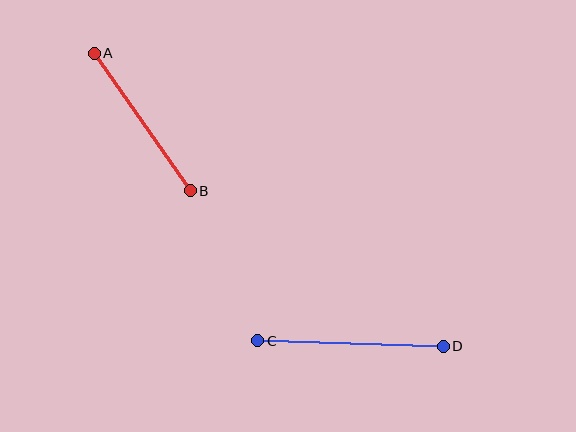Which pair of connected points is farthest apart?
Points C and D are farthest apart.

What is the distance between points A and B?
The distance is approximately 168 pixels.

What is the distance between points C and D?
The distance is approximately 186 pixels.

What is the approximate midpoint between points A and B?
The midpoint is at approximately (142, 122) pixels.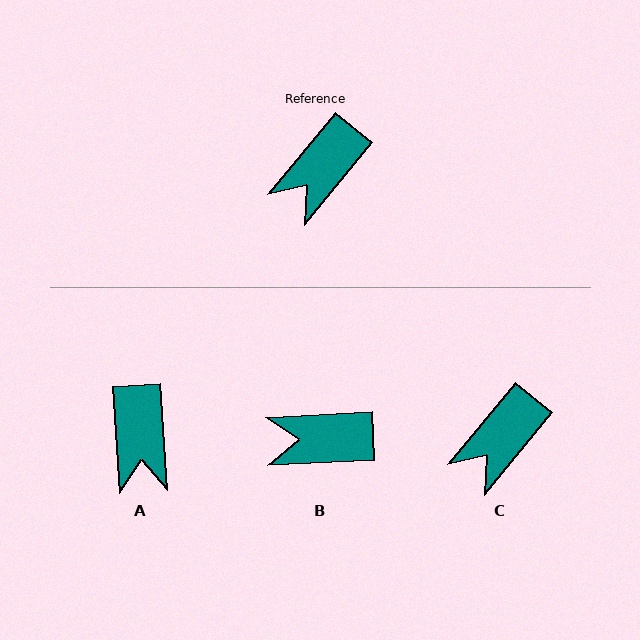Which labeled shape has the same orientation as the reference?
C.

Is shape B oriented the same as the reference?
No, it is off by about 47 degrees.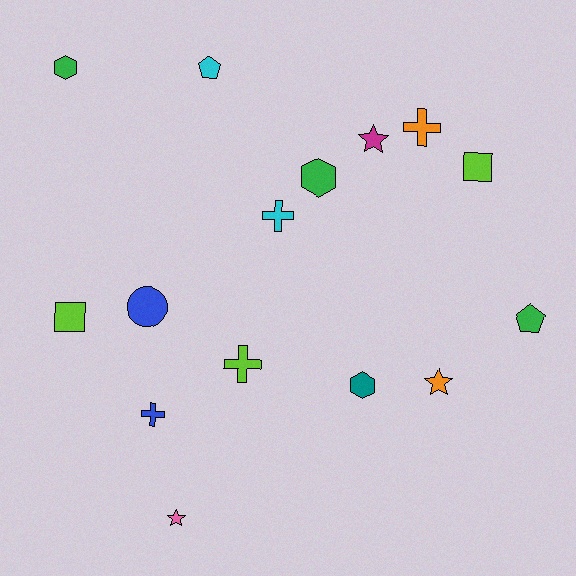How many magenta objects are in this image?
There is 1 magenta object.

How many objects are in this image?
There are 15 objects.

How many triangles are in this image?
There are no triangles.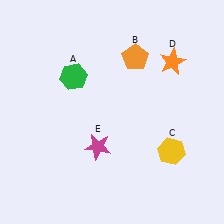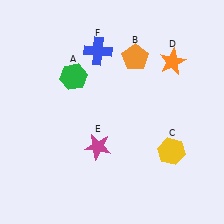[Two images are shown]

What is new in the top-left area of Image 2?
A blue cross (F) was added in the top-left area of Image 2.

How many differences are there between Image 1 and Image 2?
There is 1 difference between the two images.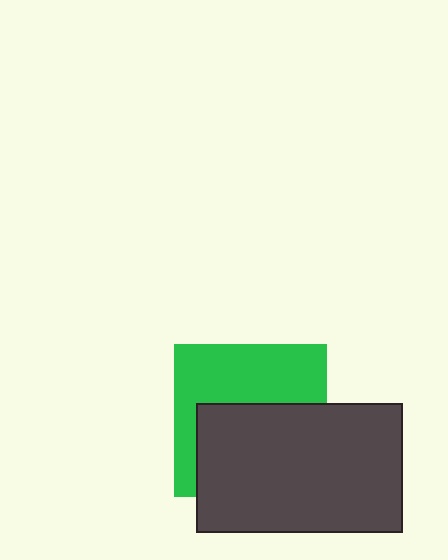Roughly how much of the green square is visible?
About half of it is visible (roughly 48%).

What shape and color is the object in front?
The object in front is a dark gray rectangle.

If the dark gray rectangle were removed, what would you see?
You would see the complete green square.